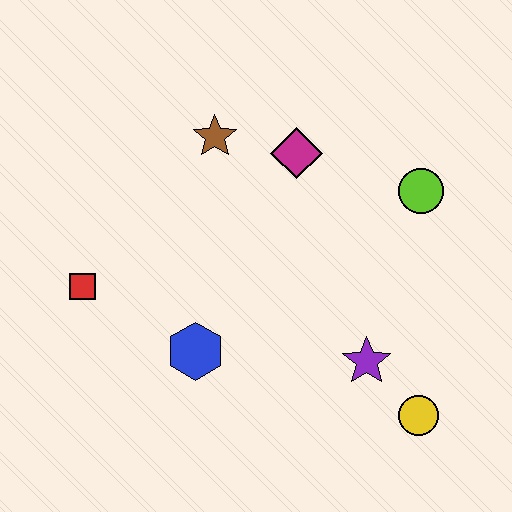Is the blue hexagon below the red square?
Yes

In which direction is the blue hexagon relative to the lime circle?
The blue hexagon is to the left of the lime circle.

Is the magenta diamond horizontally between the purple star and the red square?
Yes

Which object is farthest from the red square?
The yellow circle is farthest from the red square.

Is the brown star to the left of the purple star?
Yes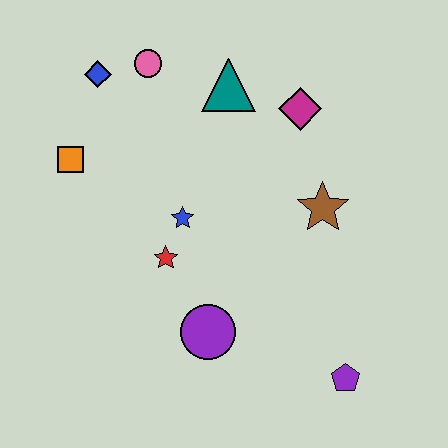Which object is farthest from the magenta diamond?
The purple pentagon is farthest from the magenta diamond.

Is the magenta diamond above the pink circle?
No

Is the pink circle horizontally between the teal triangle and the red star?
No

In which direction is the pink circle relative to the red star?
The pink circle is above the red star.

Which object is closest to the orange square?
The blue diamond is closest to the orange square.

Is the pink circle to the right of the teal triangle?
No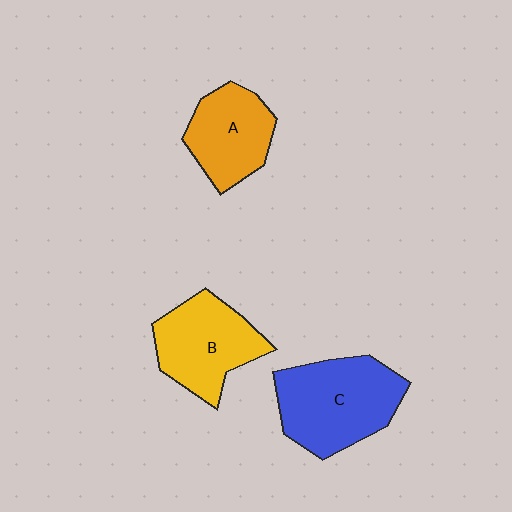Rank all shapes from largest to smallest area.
From largest to smallest: C (blue), B (yellow), A (orange).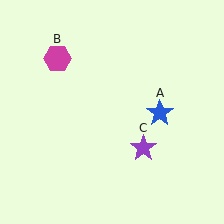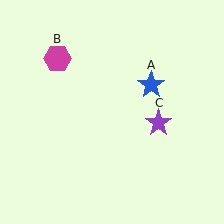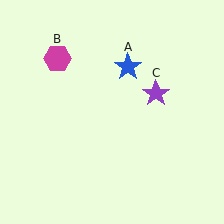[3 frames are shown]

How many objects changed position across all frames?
2 objects changed position: blue star (object A), purple star (object C).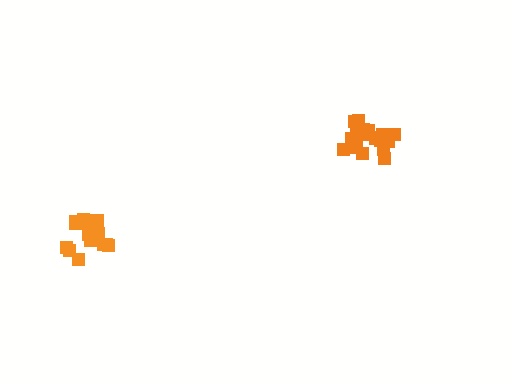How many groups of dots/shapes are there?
There are 2 groups.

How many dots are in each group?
Group 1: 17 dots, Group 2: 20 dots (37 total).